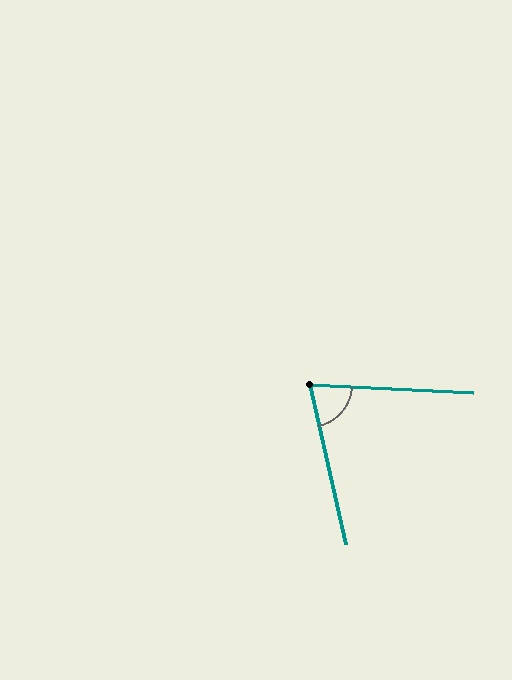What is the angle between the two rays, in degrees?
Approximately 75 degrees.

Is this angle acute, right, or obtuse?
It is acute.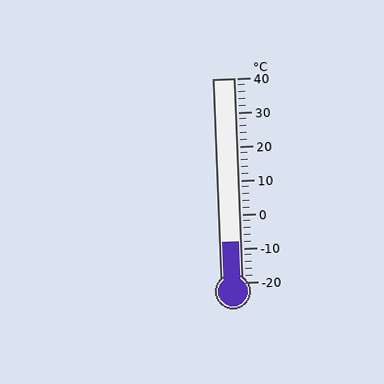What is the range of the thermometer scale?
The thermometer scale ranges from -20°C to 40°C.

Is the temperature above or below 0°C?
The temperature is below 0°C.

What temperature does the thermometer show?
The thermometer shows approximately -8°C.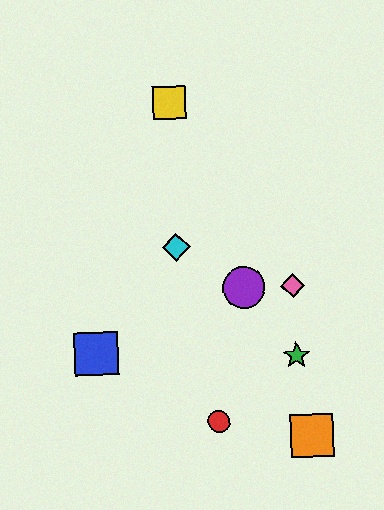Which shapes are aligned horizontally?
The purple circle, the pink diamond are aligned horizontally.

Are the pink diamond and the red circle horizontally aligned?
No, the pink diamond is at y≈285 and the red circle is at y≈422.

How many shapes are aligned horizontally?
2 shapes (the purple circle, the pink diamond) are aligned horizontally.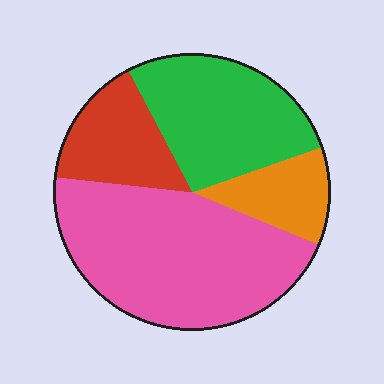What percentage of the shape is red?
Red takes up about one sixth (1/6) of the shape.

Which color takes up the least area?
Orange, at roughly 10%.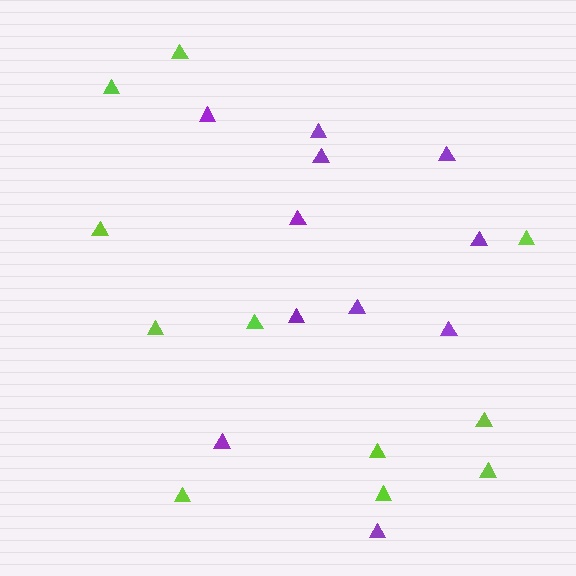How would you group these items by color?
There are 2 groups: one group of purple triangles (11) and one group of lime triangles (11).